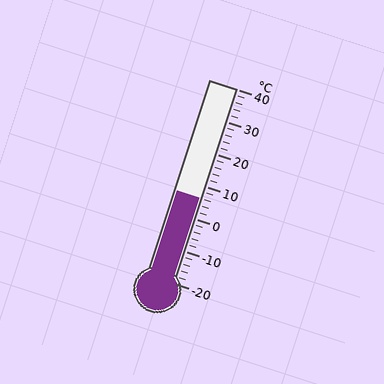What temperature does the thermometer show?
The thermometer shows approximately 6°C.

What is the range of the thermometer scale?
The thermometer scale ranges from -20°C to 40°C.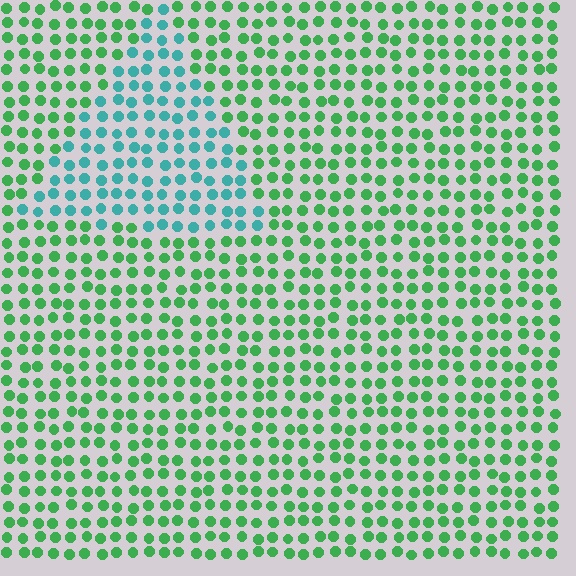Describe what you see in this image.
The image is filled with small green elements in a uniform arrangement. A triangle-shaped region is visible where the elements are tinted to a slightly different hue, forming a subtle color boundary.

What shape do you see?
I see a triangle.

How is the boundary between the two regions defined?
The boundary is defined purely by a slight shift in hue (about 47 degrees). Spacing, size, and orientation are identical on both sides.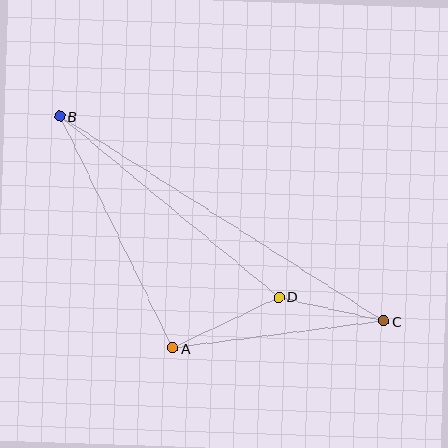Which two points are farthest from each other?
Points B and C are farthest from each other.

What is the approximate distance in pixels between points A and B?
The distance between A and B is approximately 258 pixels.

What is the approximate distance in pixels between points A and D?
The distance between A and D is approximately 118 pixels.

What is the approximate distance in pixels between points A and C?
The distance between A and C is approximately 213 pixels.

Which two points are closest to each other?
Points C and D are closest to each other.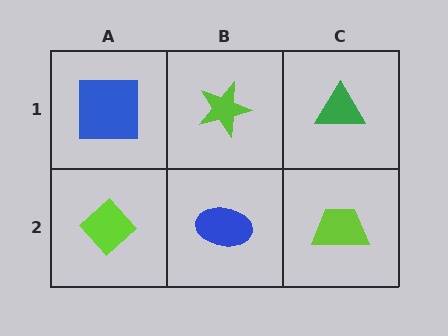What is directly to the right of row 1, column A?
A lime star.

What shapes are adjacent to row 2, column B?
A lime star (row 1, column B), a lime diamond (row 2, column A), a lime trapezoid (row 2, column C).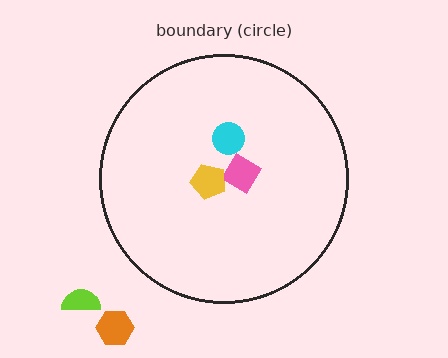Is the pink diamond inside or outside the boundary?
Inside.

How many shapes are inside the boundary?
3 inside, 2 outside.